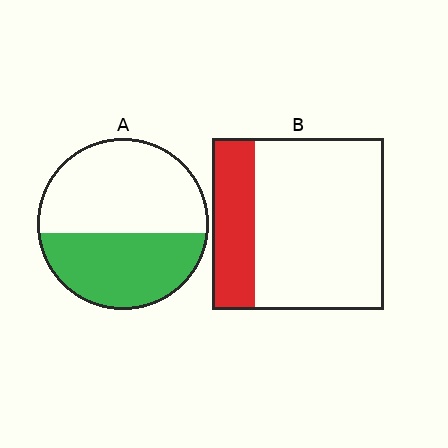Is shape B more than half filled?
No.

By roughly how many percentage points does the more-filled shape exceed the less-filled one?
By roughly 20 percentage points (A over B).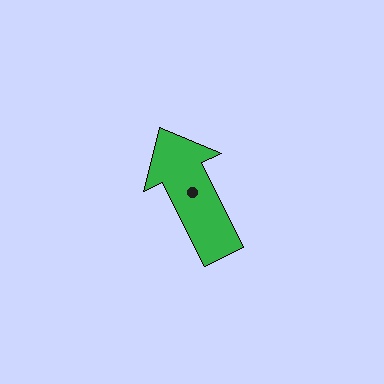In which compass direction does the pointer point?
Northwest.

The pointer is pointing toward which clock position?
Roughly 11 o'clock.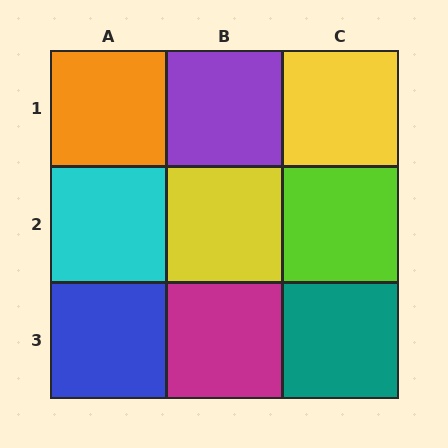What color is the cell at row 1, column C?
Yellow.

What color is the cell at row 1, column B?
Purple.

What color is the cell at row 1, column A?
Orange.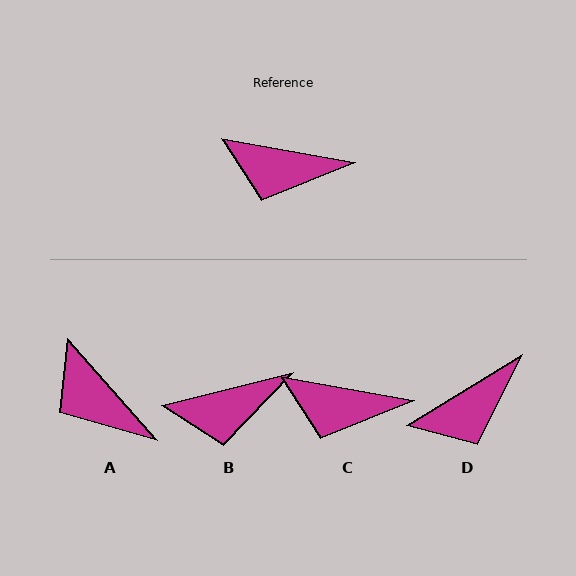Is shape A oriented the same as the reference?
No, it is off by about 38 degrees.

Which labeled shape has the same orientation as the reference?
C.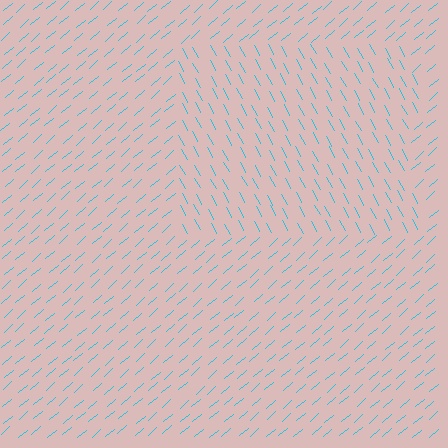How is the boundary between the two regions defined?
The boundary is defined purely by a change in line orientation (approximately 78 degrees difference). All lines are the same color and thickness.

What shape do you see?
I see a rectangle.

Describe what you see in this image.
The image is filled with small cyan line segments. A rectangle region in the image has lines oriented differently from the surrounding lines, creating a visible texture boundary.